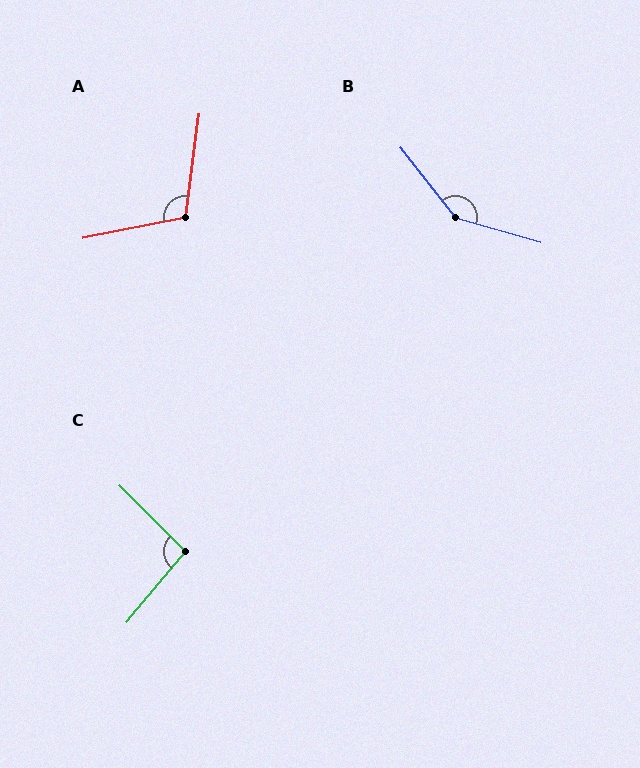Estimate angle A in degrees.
Approximately 109 degrees.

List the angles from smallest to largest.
C (95°), A (109°), B (144°).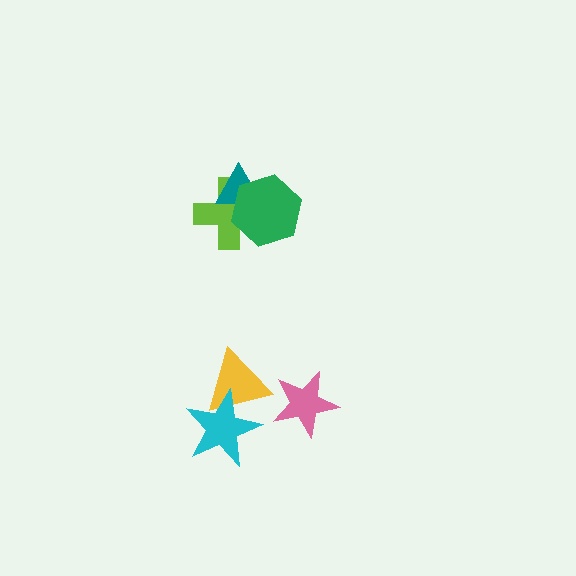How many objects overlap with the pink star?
0 objects overlap with the pink star.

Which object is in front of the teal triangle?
The green hexagon is in front of the teal triangle.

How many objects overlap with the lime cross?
2 objects overlap with the lime cross.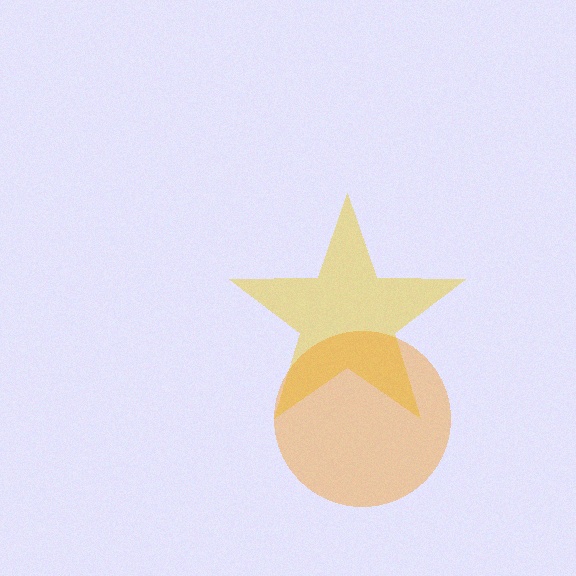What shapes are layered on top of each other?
The layered shapes are: a yellow star, an orange circle.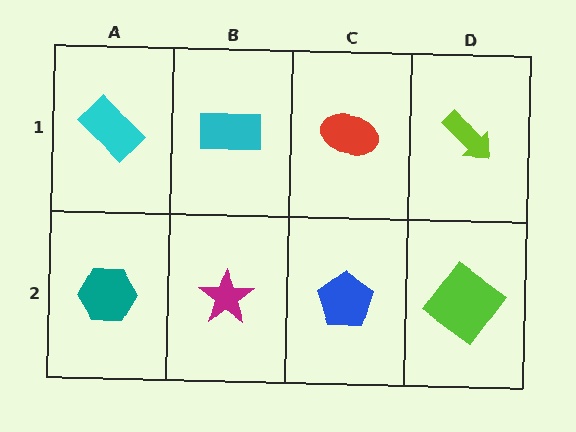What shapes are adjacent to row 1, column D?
A lime diamond (row 2, column D), a red ellipse (row 1, column C).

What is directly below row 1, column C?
A blue pentagon.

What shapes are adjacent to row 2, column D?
A lime arrow (row 1, column D), a blue pentagon (row 2, column C).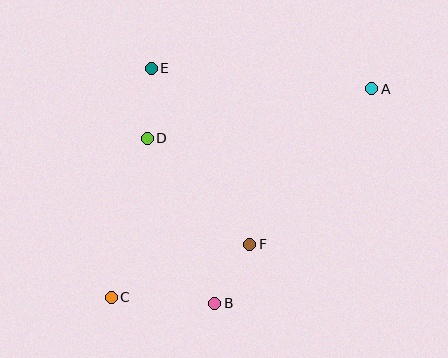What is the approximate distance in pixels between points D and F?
The distance between D and F is approximately 147 pixels.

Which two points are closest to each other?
Points B and F are closest to each other.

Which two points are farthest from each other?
Points A and C are farthest from each other.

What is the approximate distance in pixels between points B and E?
The distance between B and E is approximately 243 pixels.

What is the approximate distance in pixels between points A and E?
The distance between A and E is approximately 222 pixels.